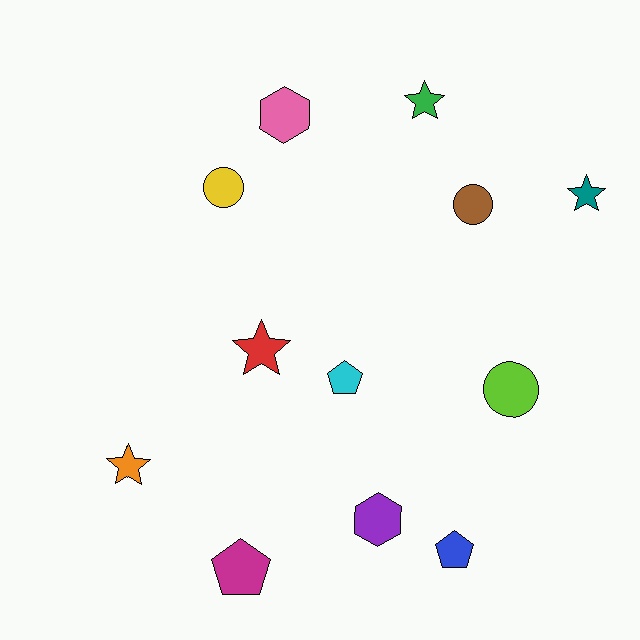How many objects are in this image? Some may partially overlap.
There are 12 objects.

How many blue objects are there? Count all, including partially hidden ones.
There is 1 blue object.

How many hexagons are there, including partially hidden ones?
There are 2 hexagons.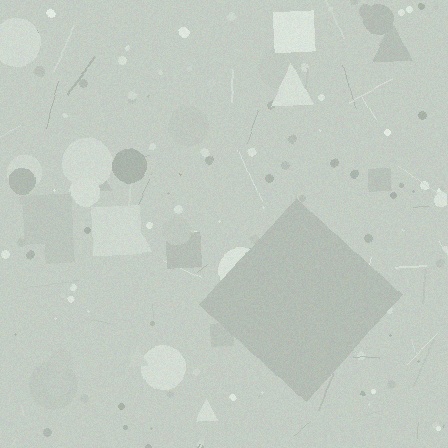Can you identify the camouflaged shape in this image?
The camouflaged shape is a diamond.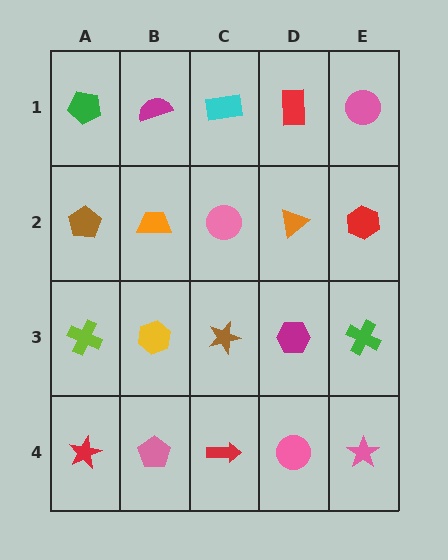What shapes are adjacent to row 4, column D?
A magenta hexagon (row 3, column D), a red arrow (row 4, column C), a pink star (row 4, column E).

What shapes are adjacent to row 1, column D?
An orange triangle (row 2, column D), a cyan rectangle (row 1, column C), a pink circle (row 1, column E).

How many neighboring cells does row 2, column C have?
4.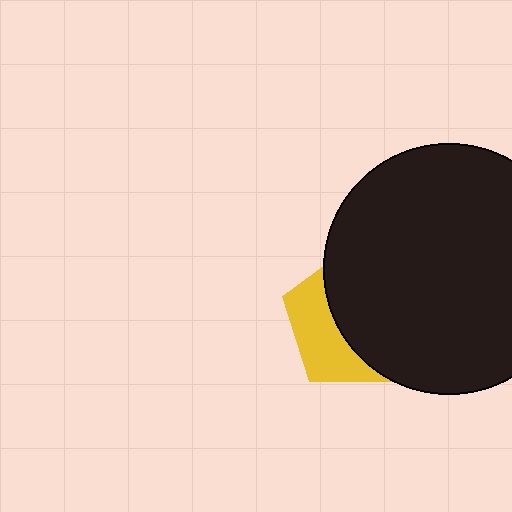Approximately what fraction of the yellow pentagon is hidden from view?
Roughly 63% of the yellow pentagon is hidden behind the black circle.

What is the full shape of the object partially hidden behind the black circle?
The partially hidden object is a yellow pentagon.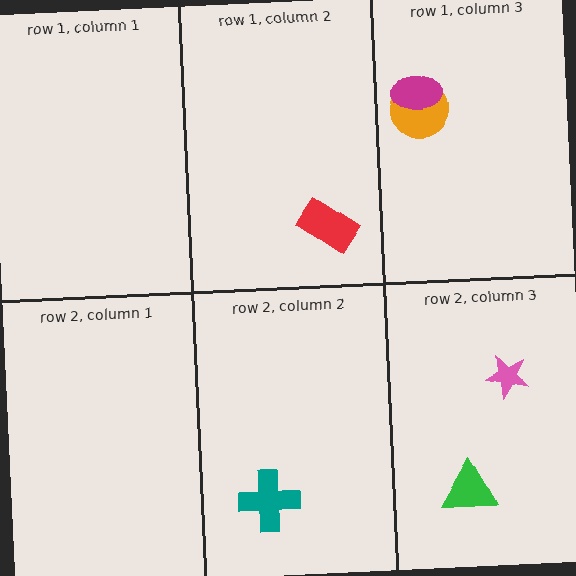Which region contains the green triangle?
The row 2, column 3 region.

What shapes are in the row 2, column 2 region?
The teal cross.